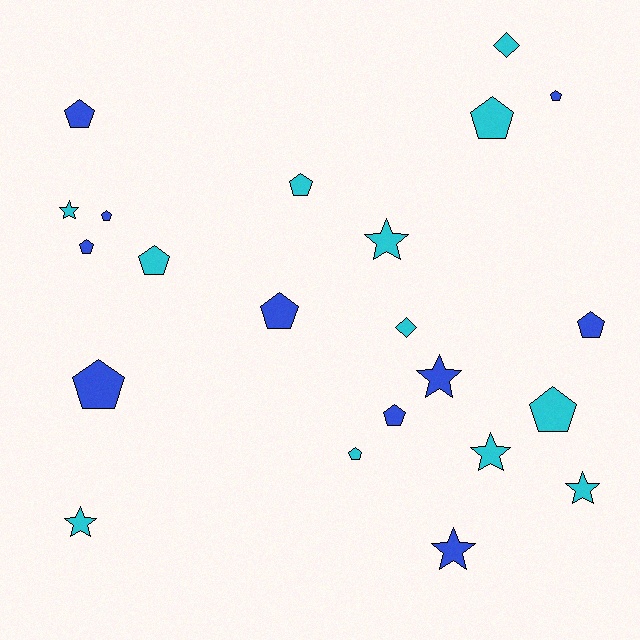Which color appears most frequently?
Cyan, with 12 objects.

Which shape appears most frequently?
Pentagon, with 13 objects.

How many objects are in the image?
There are 22 objects.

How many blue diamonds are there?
There are no blue diamonds.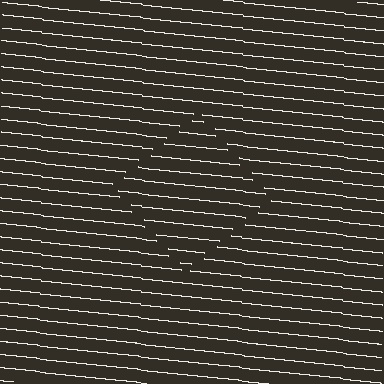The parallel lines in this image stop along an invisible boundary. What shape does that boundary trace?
An illusory square. The interior of the shape contains the same grating, shifted by half a period — the contour is defined by the phase discontinuity where line-ends from the inner and outer gratings abut.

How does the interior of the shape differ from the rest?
The interior of the shape contains the same grating, shifted by half a period — the contour is defined by the phase discontinuity where line-ends from the inner and outer gratings abut.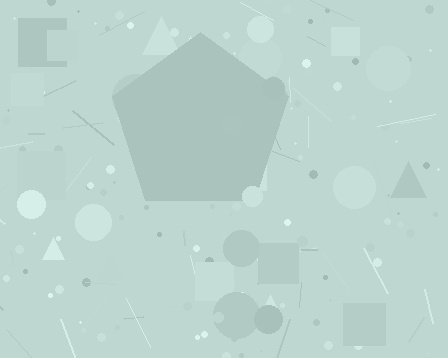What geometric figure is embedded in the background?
A pentagon is embedded in the background.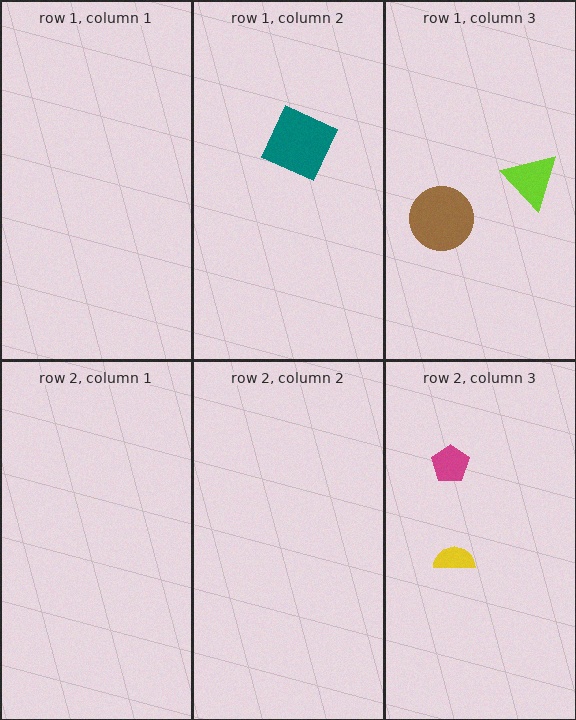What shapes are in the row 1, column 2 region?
The teal square.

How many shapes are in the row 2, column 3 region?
2.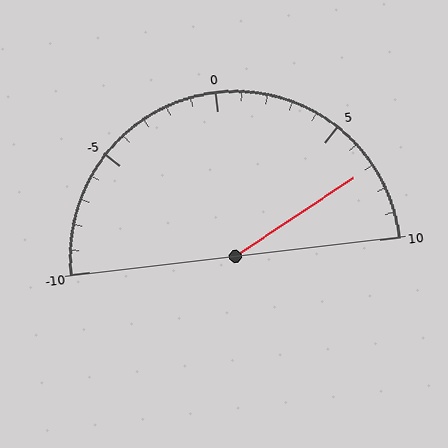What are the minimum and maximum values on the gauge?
The gauge ranges from -10 to 10.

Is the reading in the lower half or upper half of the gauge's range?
The reading is in the upper half of the range (-10 to 10).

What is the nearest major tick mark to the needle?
The nearest major tick mark is 5.